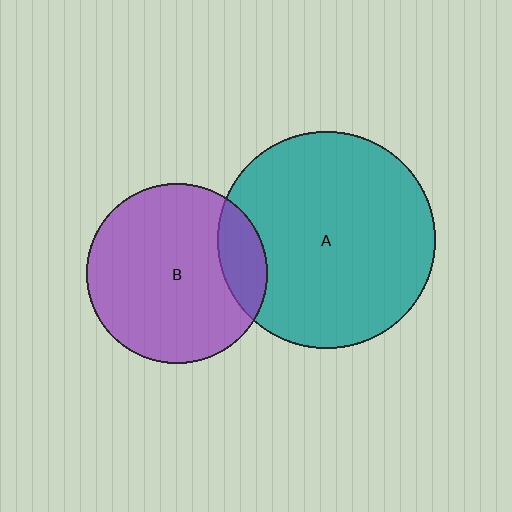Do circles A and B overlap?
Yes.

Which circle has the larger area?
Circle A (teal).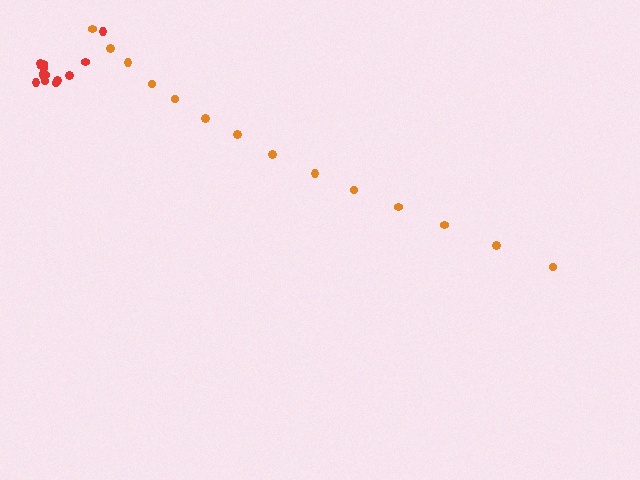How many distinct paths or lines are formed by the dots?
There are 2 distinct paths.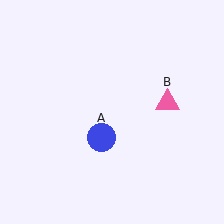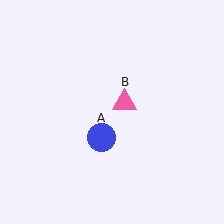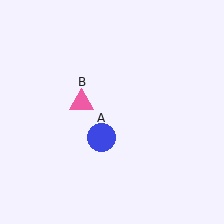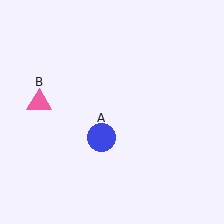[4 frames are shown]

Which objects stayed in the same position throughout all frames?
Blue circle (object A) remained stationary.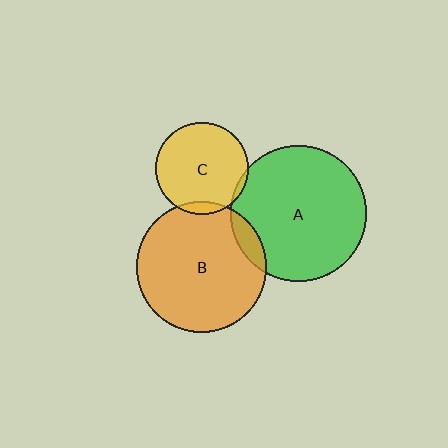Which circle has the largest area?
Circle A (green).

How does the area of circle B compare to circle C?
Approximately 2.0 times.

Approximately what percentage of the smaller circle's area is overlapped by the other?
Approximately 10%.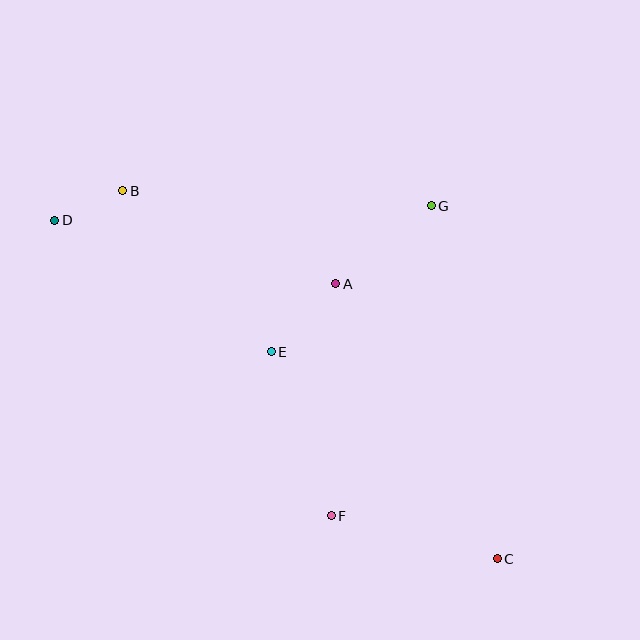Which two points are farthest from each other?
Points C and D are farthest from each other.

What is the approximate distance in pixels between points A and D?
The distance between A and D is approximately 288 pixels.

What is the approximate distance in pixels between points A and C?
The distance between A and C is approximately 319 pixels.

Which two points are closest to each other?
Points B and D are closest to each other.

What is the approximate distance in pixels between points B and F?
The distance between B and F is approximately 386 pixels.